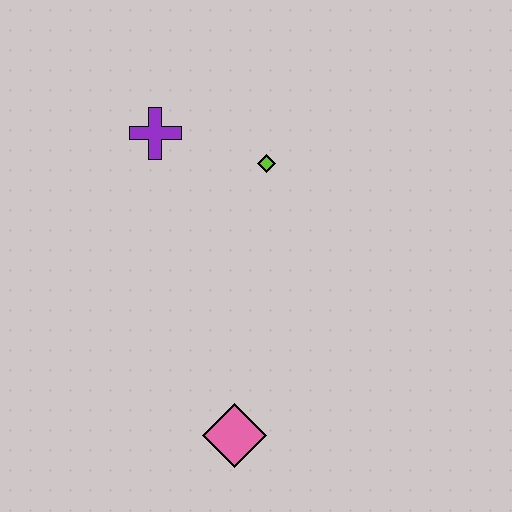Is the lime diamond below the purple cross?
Yes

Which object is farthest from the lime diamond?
The pink diamond is farthest from the lime diamond.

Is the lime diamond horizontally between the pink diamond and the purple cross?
No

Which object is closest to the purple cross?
The lime diamond is closest to the purple cross.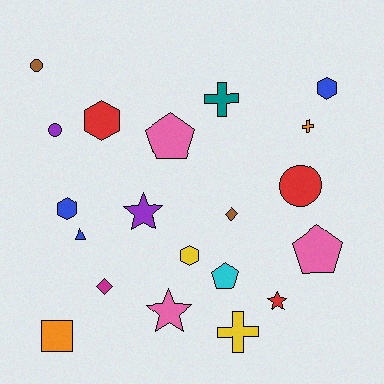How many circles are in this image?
There are 3 circles.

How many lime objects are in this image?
There are no lime objects.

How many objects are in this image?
There are 20 objects.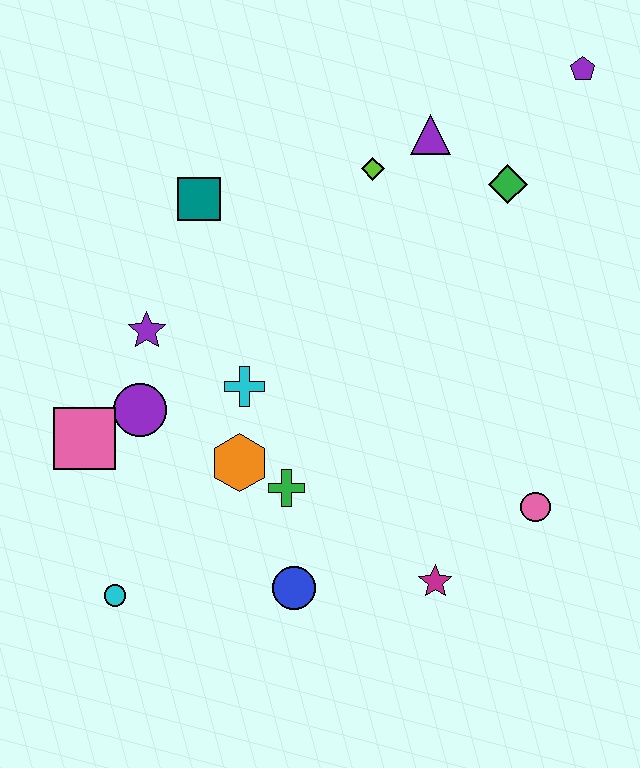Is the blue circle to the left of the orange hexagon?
No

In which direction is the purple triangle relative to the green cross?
The purple triangle is above the green cross.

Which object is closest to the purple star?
The purple circle is closest to the purple star.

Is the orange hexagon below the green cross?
No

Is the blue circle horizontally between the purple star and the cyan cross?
No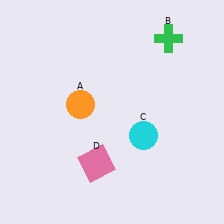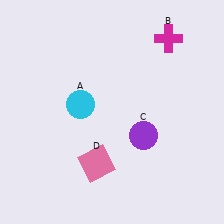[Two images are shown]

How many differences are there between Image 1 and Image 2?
There are 3 differences between the two images.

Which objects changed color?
A changed from orange to cyan. B changed from green to magenta. C changed from cyan to purple.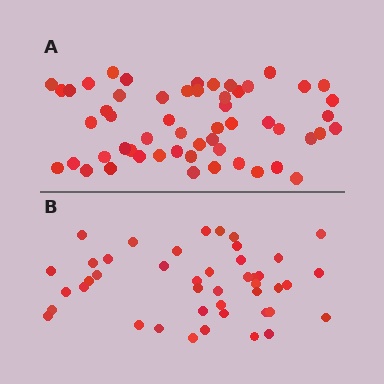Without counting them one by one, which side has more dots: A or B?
Region A (the top region) has more dots.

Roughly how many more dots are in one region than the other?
Region A has roughly 12 or so more dots than region B.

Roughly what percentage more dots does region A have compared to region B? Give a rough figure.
About 25% more.